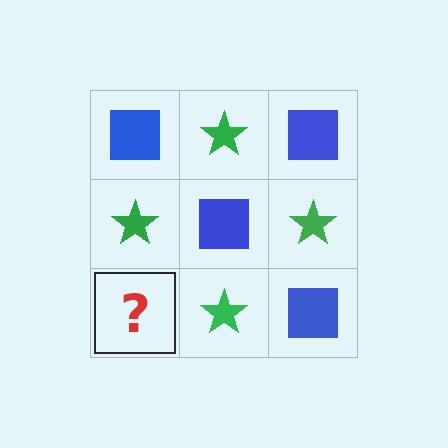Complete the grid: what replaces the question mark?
The question mark should be replaced with a blue square.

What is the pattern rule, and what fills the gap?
The rule is that it alternates blue square and green star in a checkerboard pattern. The gap should be filled with a blue square.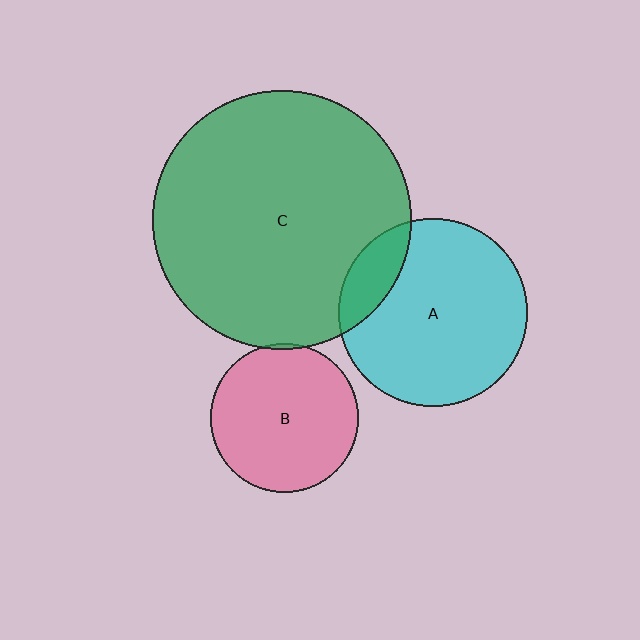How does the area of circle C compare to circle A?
Approximately 1.9 times.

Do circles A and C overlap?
Yes.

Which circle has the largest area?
Circle C (green).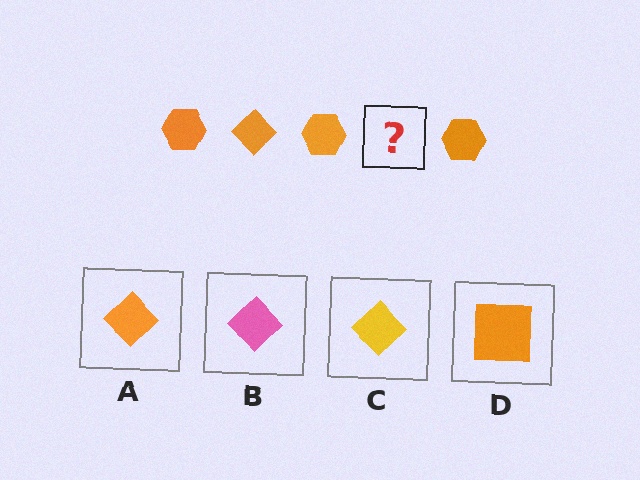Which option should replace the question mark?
Option A.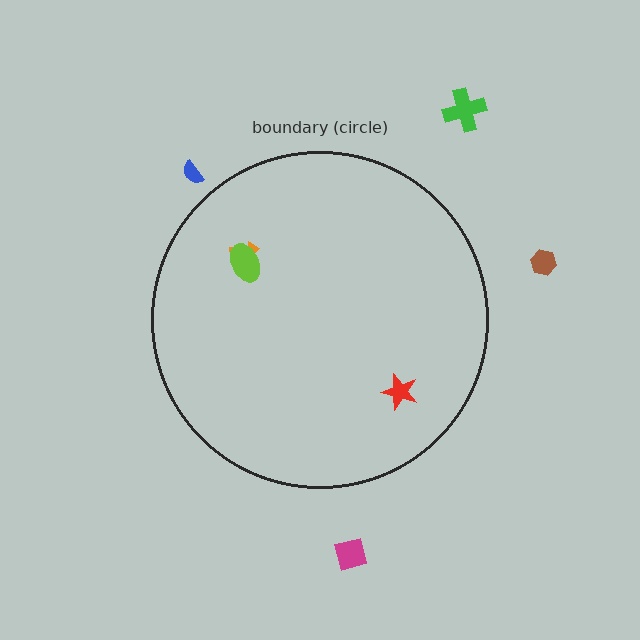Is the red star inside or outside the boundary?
Inside.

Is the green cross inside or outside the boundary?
Outside.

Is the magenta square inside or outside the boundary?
Outside.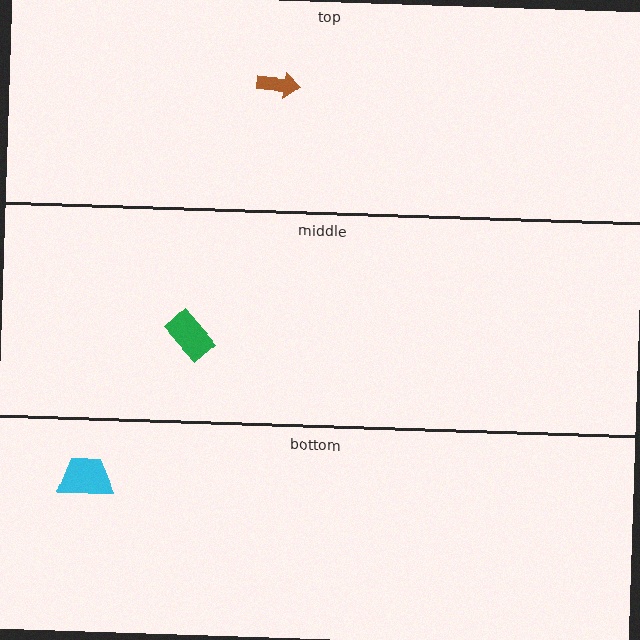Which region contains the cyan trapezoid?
The bottom region.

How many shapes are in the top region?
1.